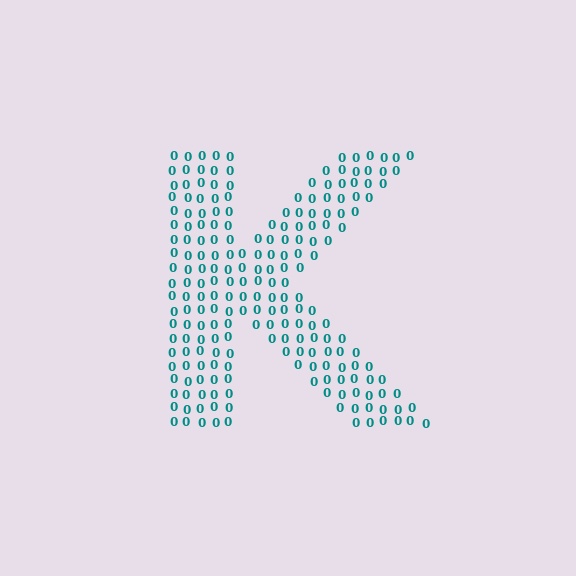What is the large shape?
The large shape is the letter K.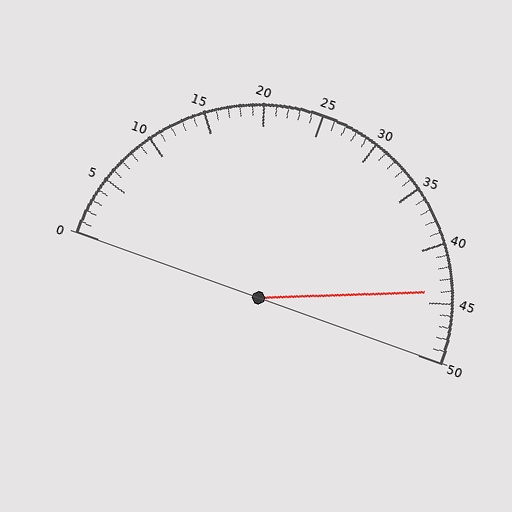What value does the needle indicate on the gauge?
The needle indicates approximately 44.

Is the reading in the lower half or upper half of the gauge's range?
The reading is in the upper half of the range (0 to 50).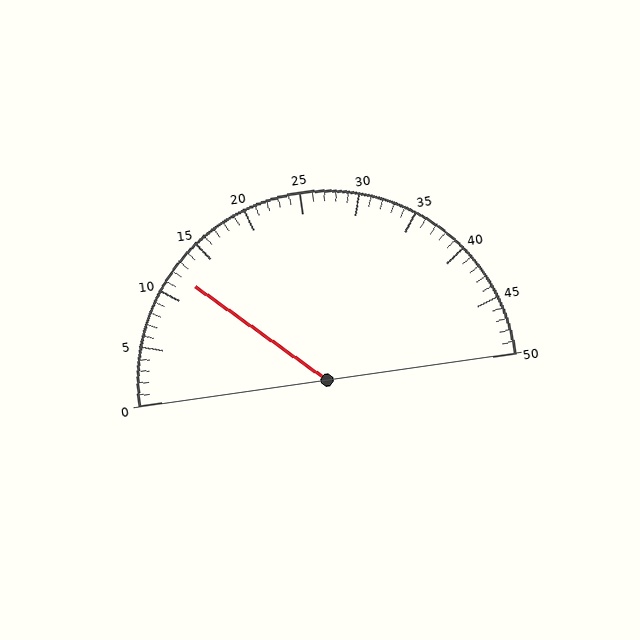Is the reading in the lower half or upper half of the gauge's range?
The reading is in the lower half of the range (0 to 50).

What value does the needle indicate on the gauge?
The needle indicates approximately 12.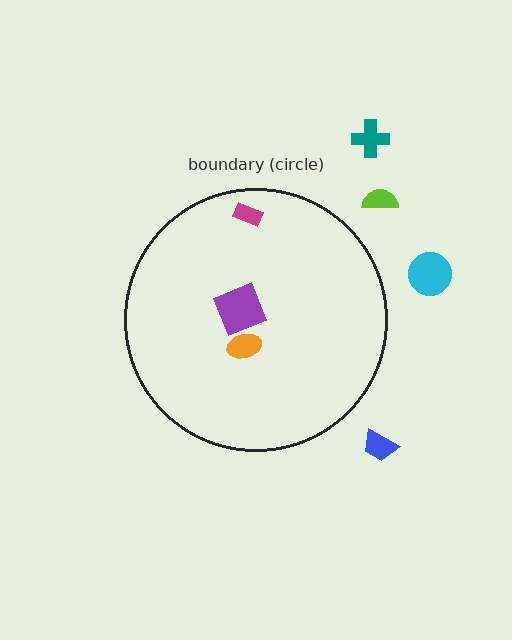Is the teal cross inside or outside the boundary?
Outside.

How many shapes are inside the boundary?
3 inside, 4 outside.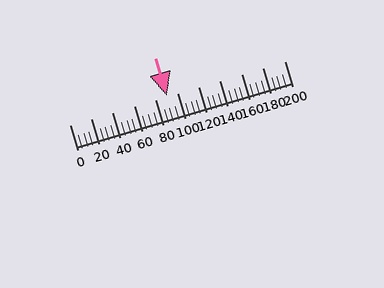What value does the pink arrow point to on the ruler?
The pink arrow points to approximately 90.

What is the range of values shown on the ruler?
The ruler shows values from 0 to 200.